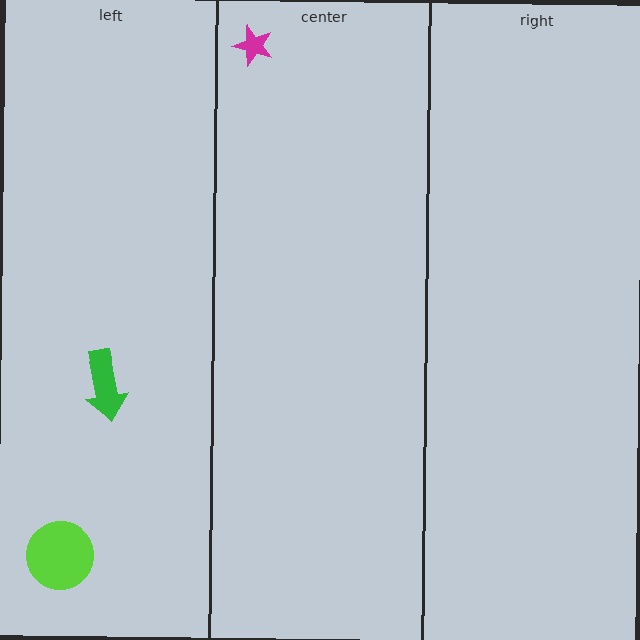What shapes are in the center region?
The magenta star.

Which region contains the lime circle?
The left region.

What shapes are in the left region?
The green arrow, the lime circle.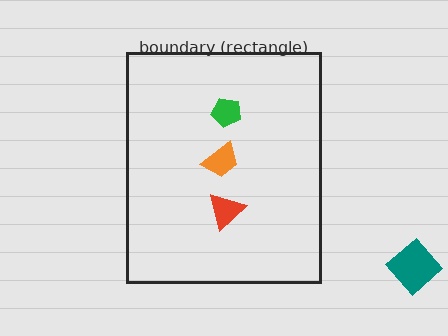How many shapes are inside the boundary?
3 inside, 1 outside.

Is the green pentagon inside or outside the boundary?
Inside.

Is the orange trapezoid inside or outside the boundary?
Inside.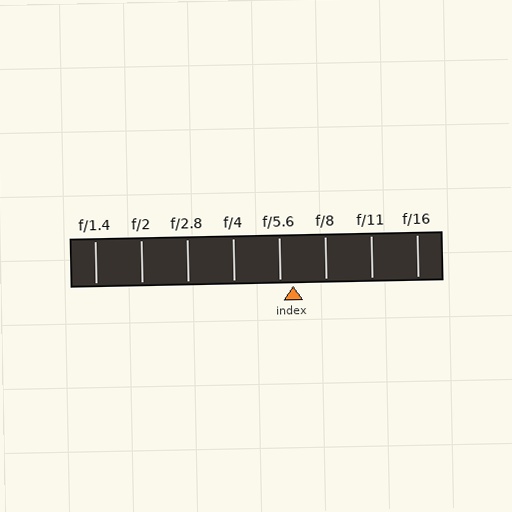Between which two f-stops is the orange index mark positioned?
The index mark is between f/5.6 and f/8.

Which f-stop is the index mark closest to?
The index mark is closest to f/5.6.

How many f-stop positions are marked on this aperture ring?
There are 8 f-stop positions marked.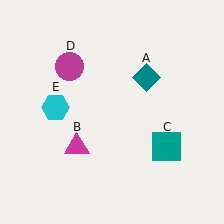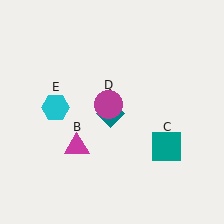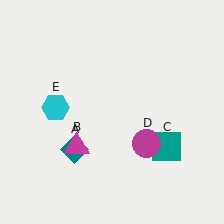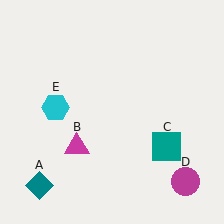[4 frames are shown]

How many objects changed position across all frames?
2 objects changed position: teal diamond (object A), magenta circle (object D).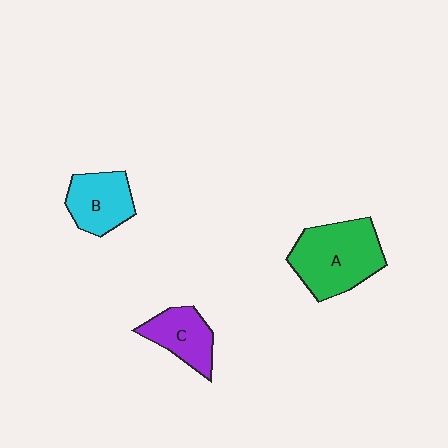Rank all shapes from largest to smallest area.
From largest to smallest: A (green), B (cyan), C (purple).